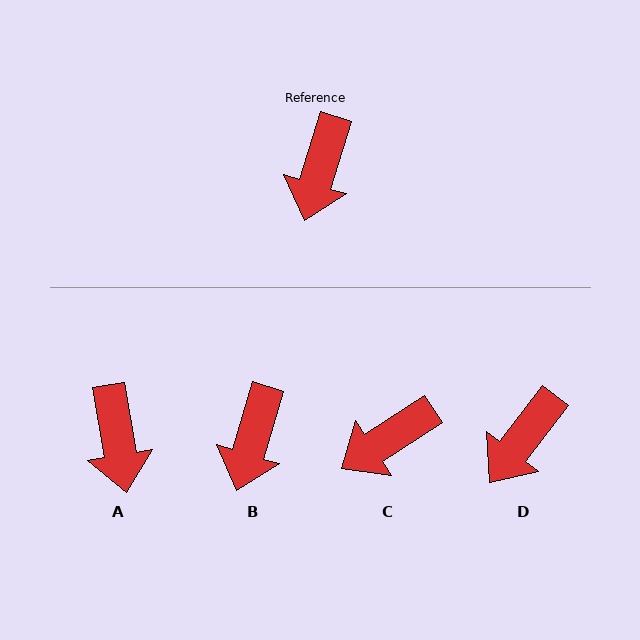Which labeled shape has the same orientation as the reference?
B.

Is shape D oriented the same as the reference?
No, it is off by about 21 degrees.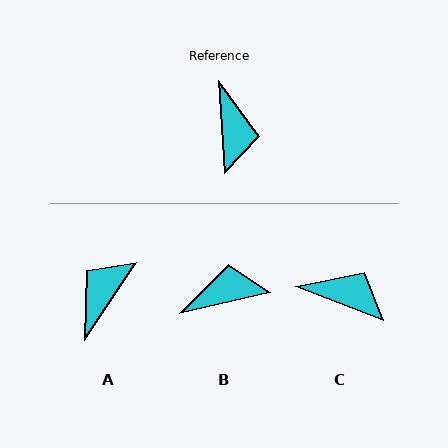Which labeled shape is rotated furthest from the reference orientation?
A, about 142 degrees away.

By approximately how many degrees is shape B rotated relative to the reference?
Approximately 99 degrees counter-clockwise.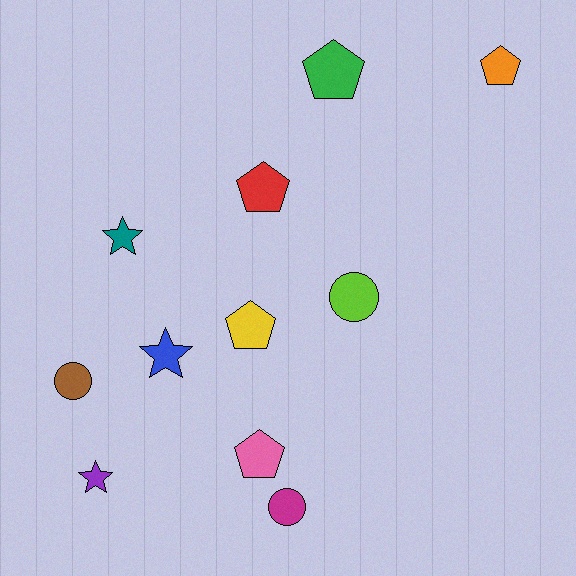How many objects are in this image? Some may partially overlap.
There are 11 objects.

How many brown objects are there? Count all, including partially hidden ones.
There is 1 brown object.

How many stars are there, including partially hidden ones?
There are 3 stars.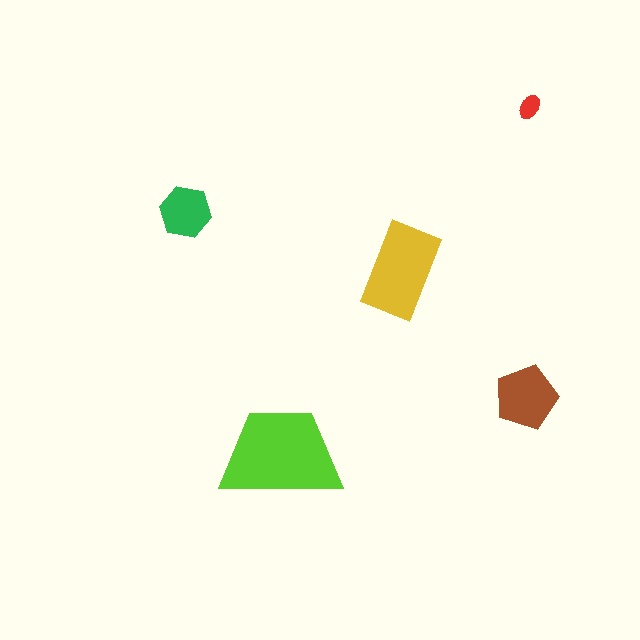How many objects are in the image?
There are 5 objects in the image.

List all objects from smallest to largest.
The red ellipse, the green hexagon, the brown pentagon, the yellow rectangle, the lime trapezoid.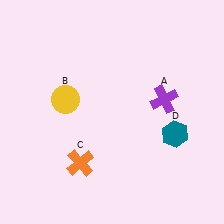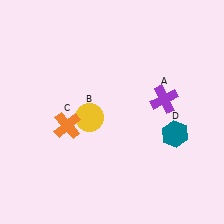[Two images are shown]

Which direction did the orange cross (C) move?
The orange cross (C) moved up.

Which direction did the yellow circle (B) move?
The yellow circle (B) moved right.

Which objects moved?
The objects that moved are: the yellow circle (B), the orange cross (C).